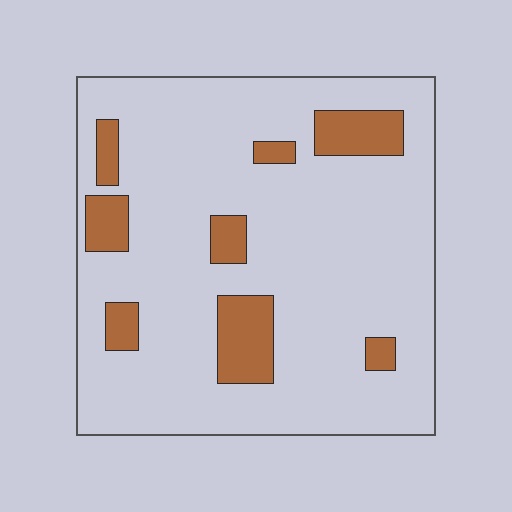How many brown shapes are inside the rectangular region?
8.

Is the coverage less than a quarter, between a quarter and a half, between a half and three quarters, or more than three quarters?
Less than a quarter.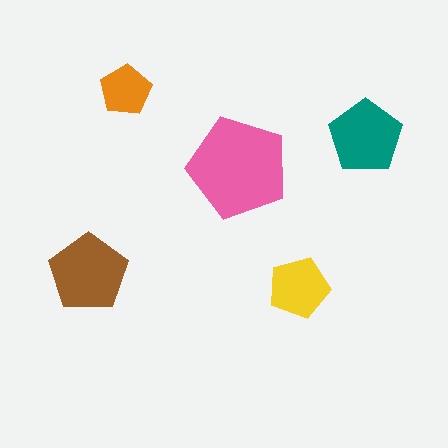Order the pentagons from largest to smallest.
the pink one, the brown one, the teal one, the yellow one, the orange one.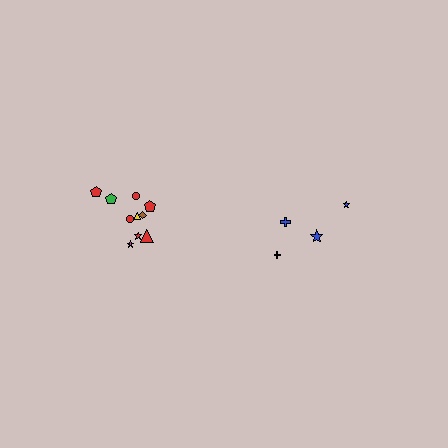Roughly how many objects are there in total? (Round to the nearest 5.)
Roughly 15 objects in total.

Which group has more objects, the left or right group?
The left group.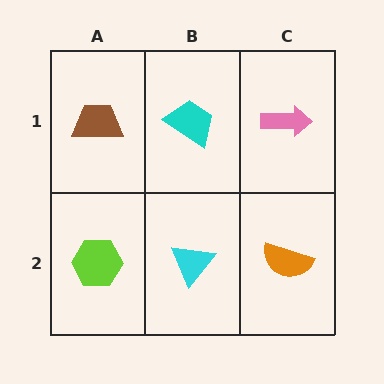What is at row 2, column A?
A lime hexagon.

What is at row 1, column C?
A pink arrow.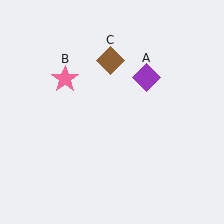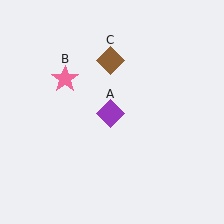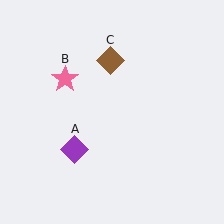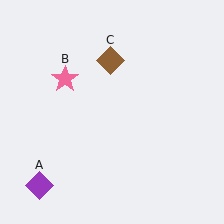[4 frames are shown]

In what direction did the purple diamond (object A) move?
The purple diamond (object A) moved down and to the left.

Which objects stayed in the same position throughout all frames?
Pink star (object B) and brown diamond (object C) remained stationary.